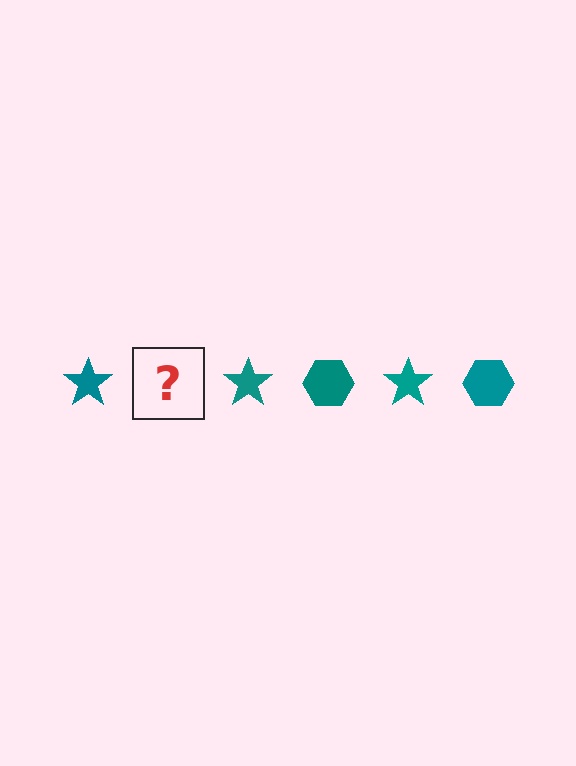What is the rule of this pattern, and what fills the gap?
The rule is that the pattern cycles through star, hexagon shapes in teal. The gap should be filled with a teal hexagon.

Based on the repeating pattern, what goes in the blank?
The blank should be a teal hexagon.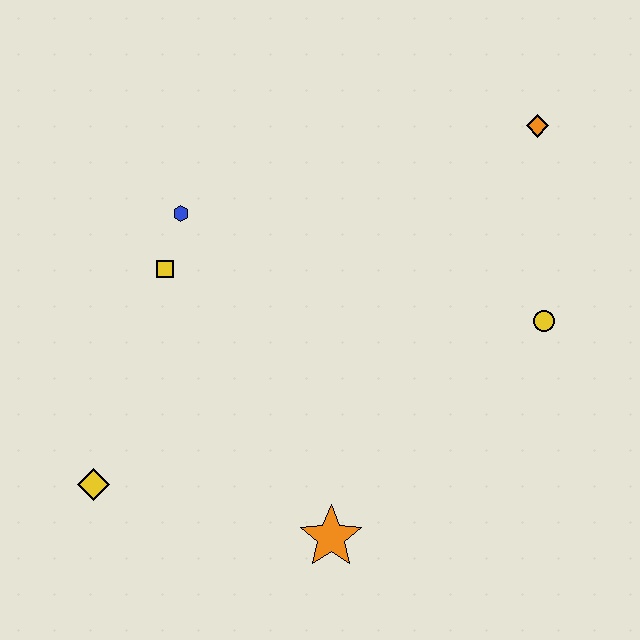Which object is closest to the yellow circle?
The orange diamond is closest to the yellow circle.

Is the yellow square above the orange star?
Yes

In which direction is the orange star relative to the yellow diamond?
The orange star is to the right of the yellow diamond.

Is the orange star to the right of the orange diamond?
No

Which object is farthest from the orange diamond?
The yellow diamond is farthest from the orange diamond.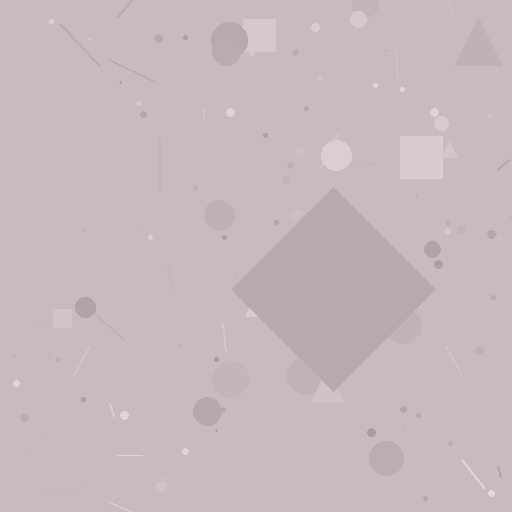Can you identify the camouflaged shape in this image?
The camouflaged shape is a diamond.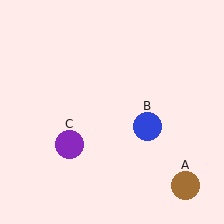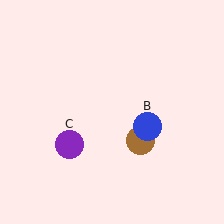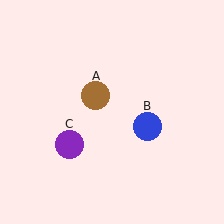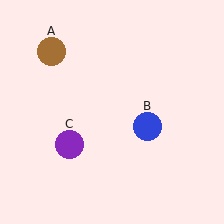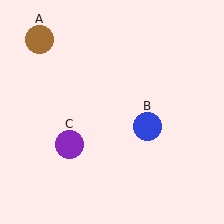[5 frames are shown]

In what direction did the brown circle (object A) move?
The brown circle (object A) moved up and to the left.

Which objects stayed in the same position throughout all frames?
Blue circle (object B) and purple circle (object C) remained stationary.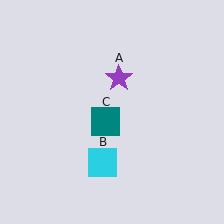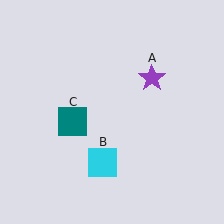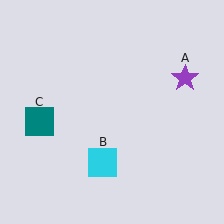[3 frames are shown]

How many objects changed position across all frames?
2 objects changed position: purple star (object A), teal square (object C).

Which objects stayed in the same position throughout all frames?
Cyan square (object B) remained stationary.